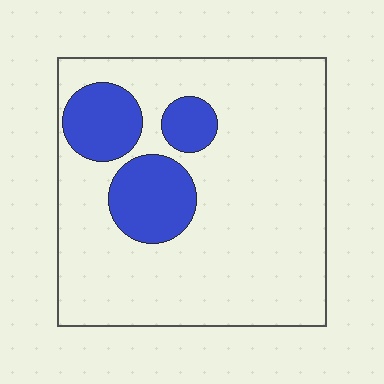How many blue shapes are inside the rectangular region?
3.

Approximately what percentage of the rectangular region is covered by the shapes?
Approximately 20%.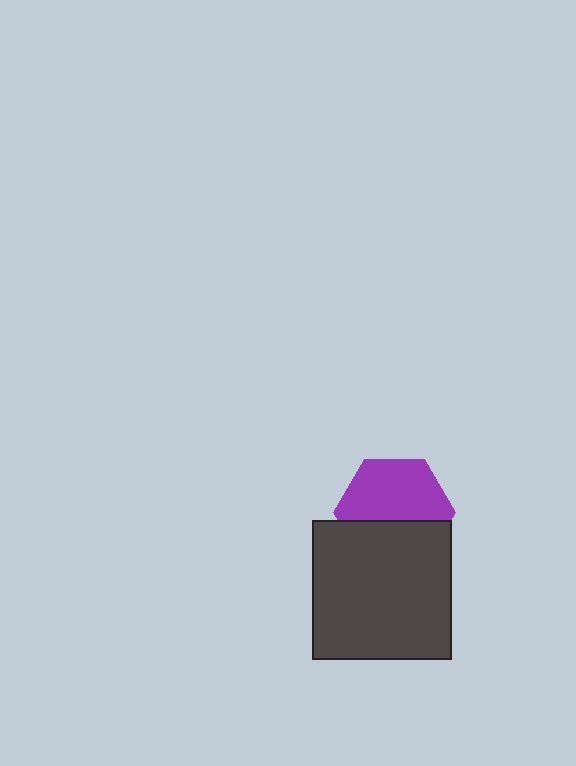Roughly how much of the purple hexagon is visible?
About half of it is visible (roughly 59%).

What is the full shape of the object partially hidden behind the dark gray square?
The partially hidden object is a purple hexagon.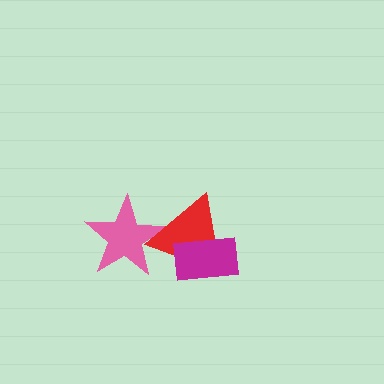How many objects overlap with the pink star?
1 object overlaps with the pink star.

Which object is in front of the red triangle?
The magenta rectangle is in front of the red triangle.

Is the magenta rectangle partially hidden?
No, no other shape covers it.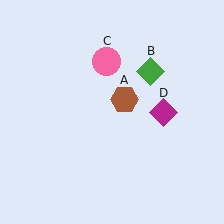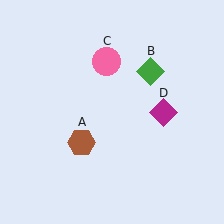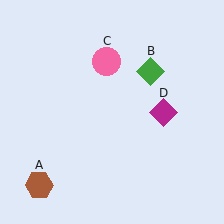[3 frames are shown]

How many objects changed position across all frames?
1 object changed position: brown hexagon (object A).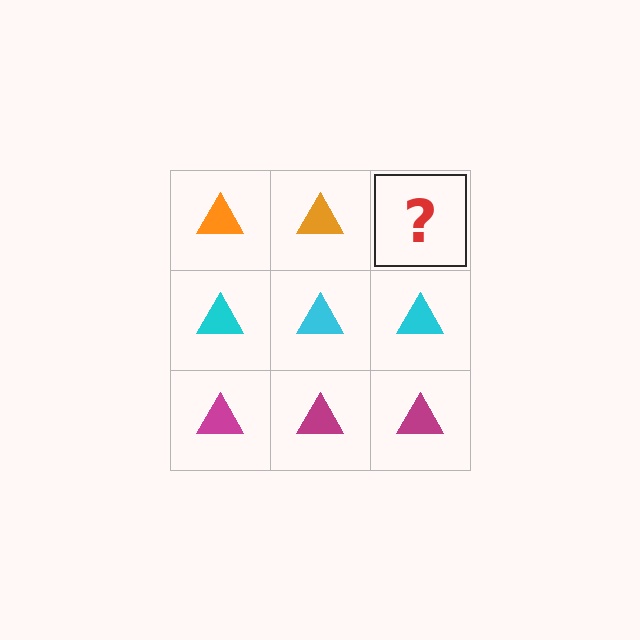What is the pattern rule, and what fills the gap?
The rule is that each row has a consistent color. The gap should be filled with an orange triangle.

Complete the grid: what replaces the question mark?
The question mark should be replaced with an orange triangle.